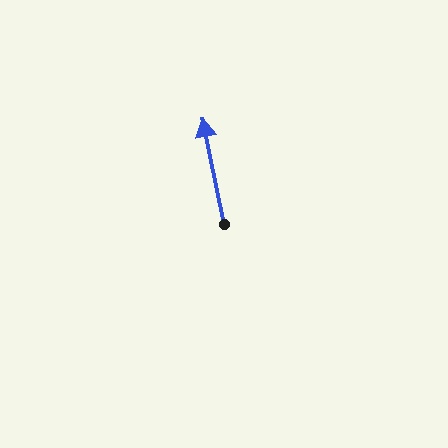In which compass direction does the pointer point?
North.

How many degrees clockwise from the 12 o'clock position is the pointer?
Approximately 348 degrees.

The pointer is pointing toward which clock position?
Roughly 12 o'clock.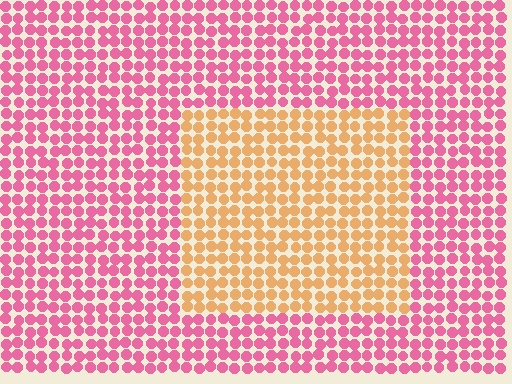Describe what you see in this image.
The image is filled with small pink elements in a uniform arrangement. A rectangle-shaped region is visible where the elements are tinted to a slightly different hue, forming a subtle color boundary.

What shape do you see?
I see a rectangle.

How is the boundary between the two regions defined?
The boundary is defined purely by a slight shift in hue (about 58 degrees). Spacing, size, and orientation are identical on both sides.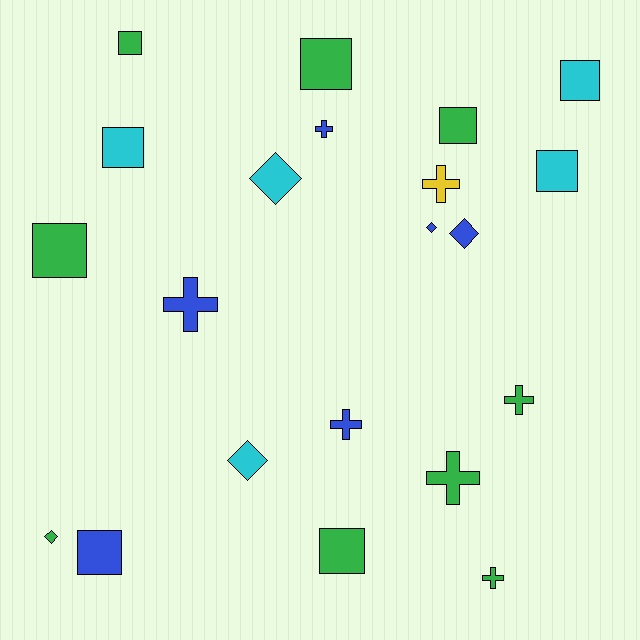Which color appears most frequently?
Green, with 9 objects.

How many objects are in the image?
There are 21 objects.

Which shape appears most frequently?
Square, with 9 objects.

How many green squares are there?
There are 5 green squares.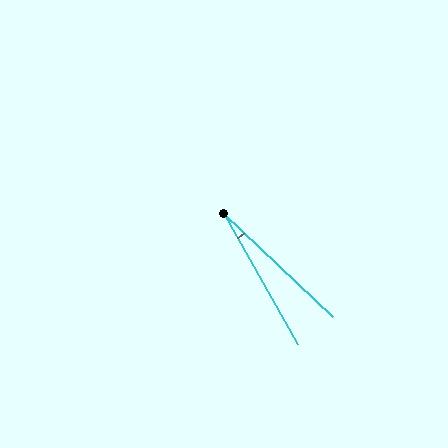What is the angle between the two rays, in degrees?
Approximately 17 degrees.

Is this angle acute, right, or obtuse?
It is acute.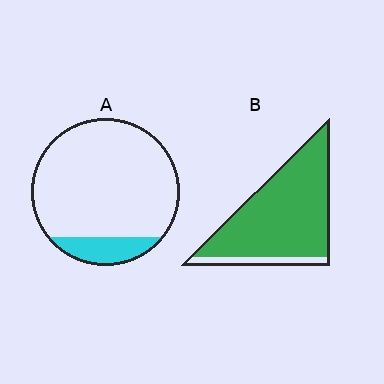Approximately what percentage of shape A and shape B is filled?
A is approximately 15% and B is approximately 90%.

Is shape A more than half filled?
No.